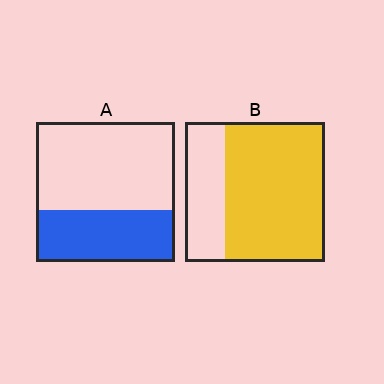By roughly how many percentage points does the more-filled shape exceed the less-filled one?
By roughly 35 percentage points (B over A).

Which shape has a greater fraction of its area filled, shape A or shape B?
Shape B.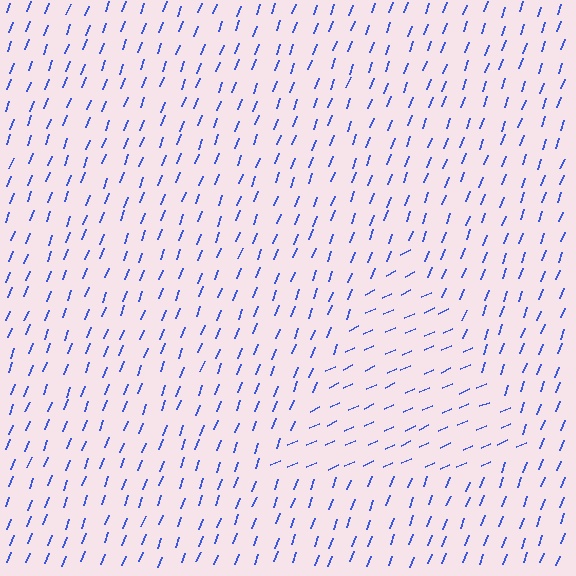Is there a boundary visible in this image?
Yes, there is a texture boundary formed by a change in line orientation.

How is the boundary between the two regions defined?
The boundary is defined purely by a change in line orientation (approximately 45 degrees difference). All lines are the same color and thickness.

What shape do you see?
I see a triangle.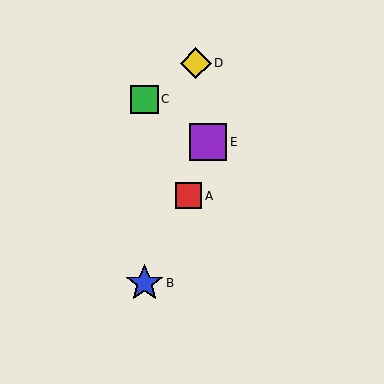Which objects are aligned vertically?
Objects B, C are aligned vertically.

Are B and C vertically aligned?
Yes, both are at x≈145.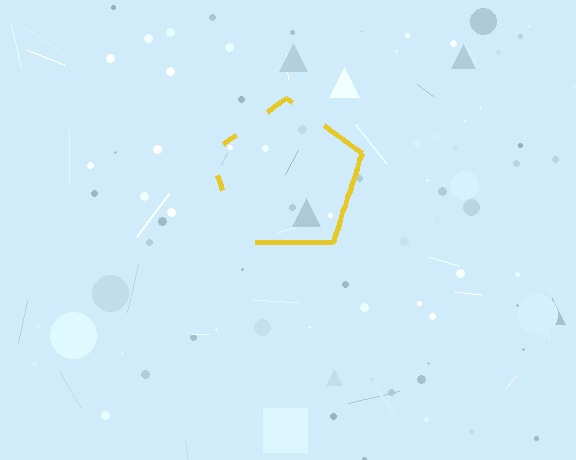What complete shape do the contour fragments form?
The contour fragments form a pentagon.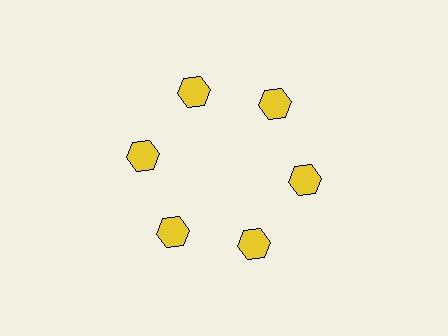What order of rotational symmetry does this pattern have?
This pattern has 6-fold rotational symmetry.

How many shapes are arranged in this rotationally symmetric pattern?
There are 6 shapes, arranged in 6 groups of 1.